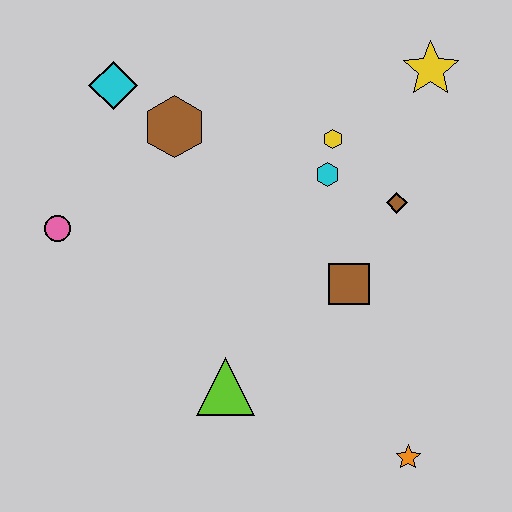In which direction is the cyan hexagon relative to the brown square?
The cyan hexagon is above the brown square.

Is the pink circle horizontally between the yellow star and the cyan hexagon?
No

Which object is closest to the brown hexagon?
The cyan diamond is closest to the brown hexagon.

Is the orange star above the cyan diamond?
No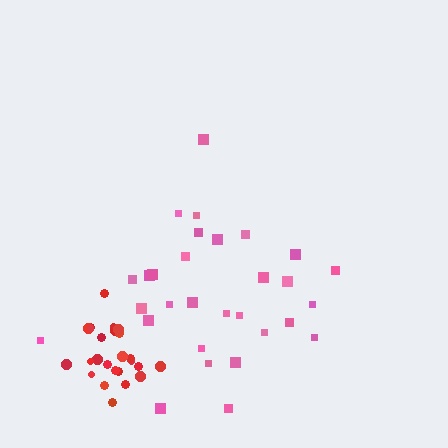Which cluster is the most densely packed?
Red.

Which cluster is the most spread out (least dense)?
Pink.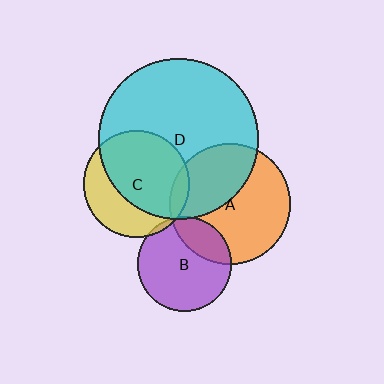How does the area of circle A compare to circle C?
Approximately 1.3 times.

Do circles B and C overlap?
Yes.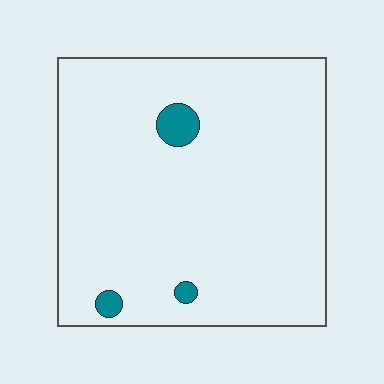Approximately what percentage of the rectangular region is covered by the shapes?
Approximately 5%.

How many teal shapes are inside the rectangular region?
3.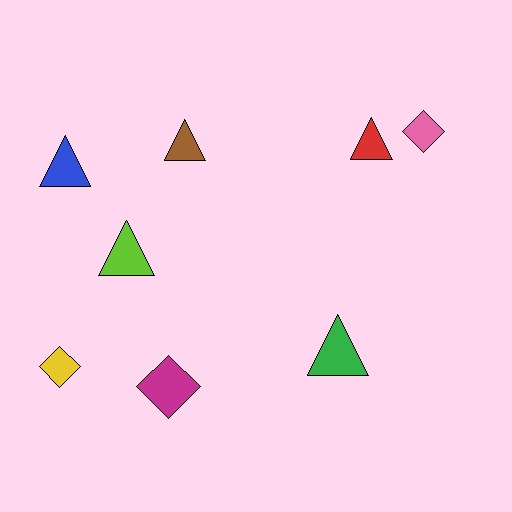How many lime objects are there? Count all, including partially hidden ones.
There is 1 lime object.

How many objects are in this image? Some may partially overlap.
There are 8 objects.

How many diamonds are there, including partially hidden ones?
There are 3 diamonds.